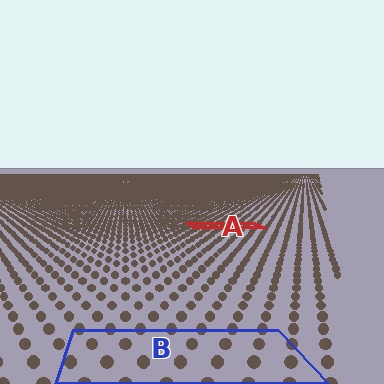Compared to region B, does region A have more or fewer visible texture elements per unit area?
Region A has more texture elements per unit area — they are packed more densely because it is farther away.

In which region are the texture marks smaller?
The texture marks are smaller in region A, because it is farther away.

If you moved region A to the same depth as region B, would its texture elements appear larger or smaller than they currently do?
They would appear larger. At a closer depth, the same texture elements are projected at a bigger on-screen size.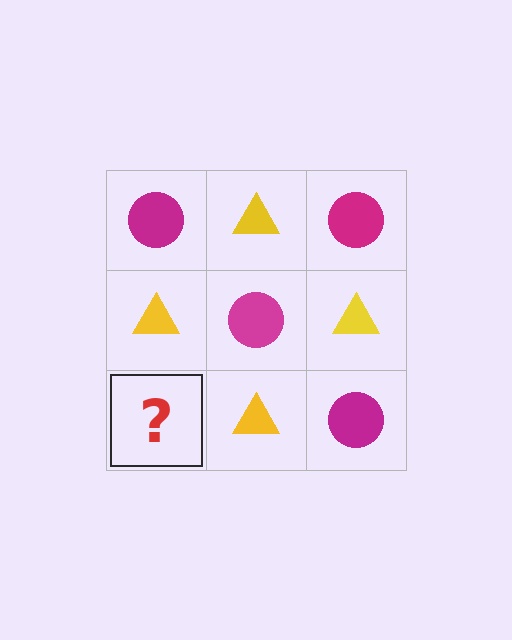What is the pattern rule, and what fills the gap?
The rule is that it alternates magenta circle and yellow triangle in a checkerboard pattern. The gap should be filled with a magenta circle.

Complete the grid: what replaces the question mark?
The question mark should be replaced with a magenta circle.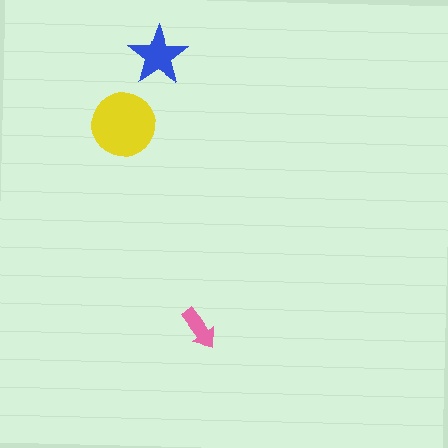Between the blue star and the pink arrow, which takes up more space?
The blue star.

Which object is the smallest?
The pink arrow.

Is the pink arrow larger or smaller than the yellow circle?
Smaller.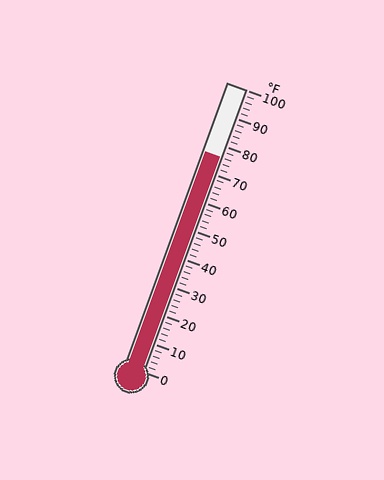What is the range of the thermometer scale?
The thermometer scale ranges from 0°F to 100°F.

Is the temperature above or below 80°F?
The temperature is below 80°F.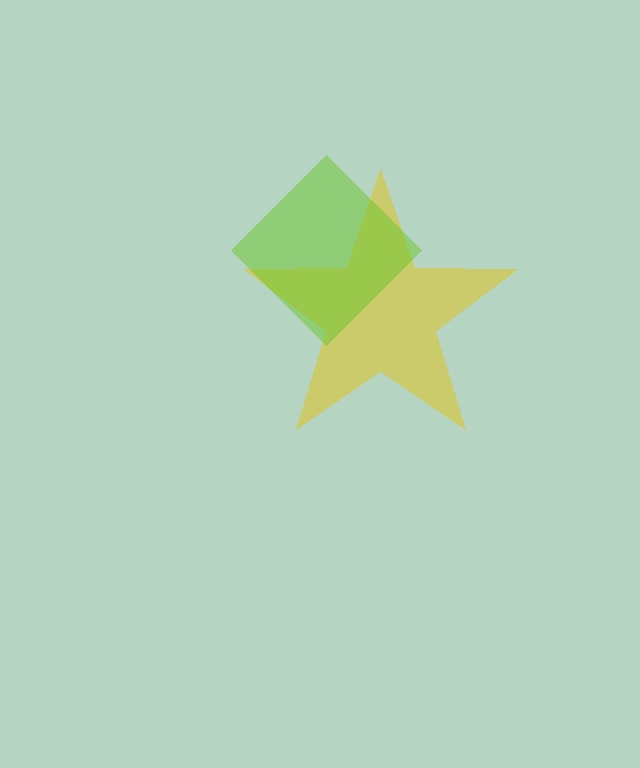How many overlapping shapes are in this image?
There are 2 overlapping shapes in the image.